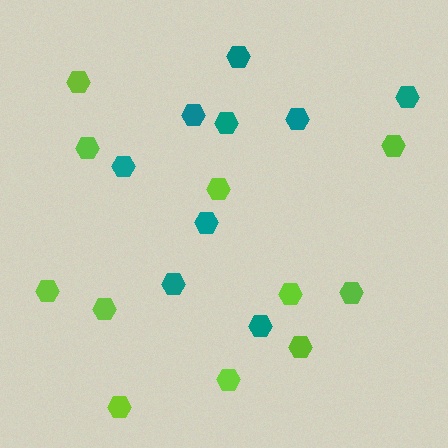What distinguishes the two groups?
There are 2 groups: one group of teal hexagons (9) and one group of lime hexagons (11).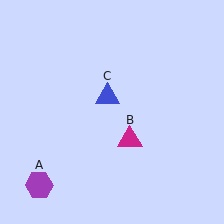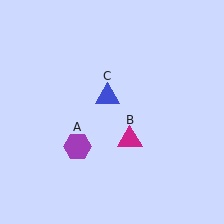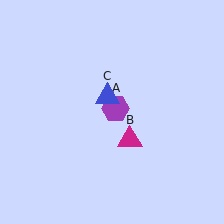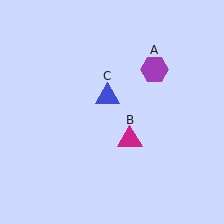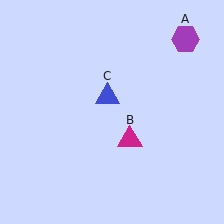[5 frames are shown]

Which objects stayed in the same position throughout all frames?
Magenta triangle (object B) and blue triangle (object C) remained stationary.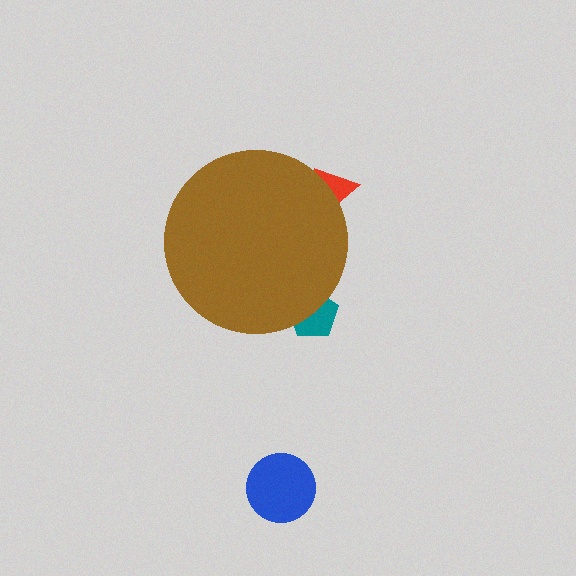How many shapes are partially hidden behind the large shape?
2 shapes are partially hidden.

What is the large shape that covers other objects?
A brown circle.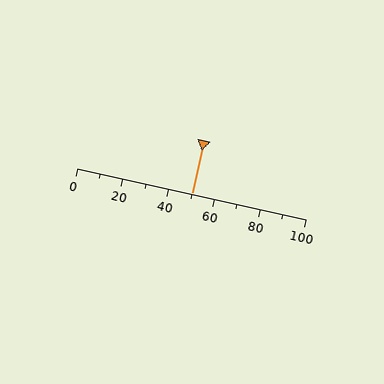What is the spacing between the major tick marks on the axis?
The major ticks are spaced 20 apart.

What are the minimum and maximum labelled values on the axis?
The axis runs from 0 to 100.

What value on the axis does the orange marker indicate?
The marker indicates approximately 50.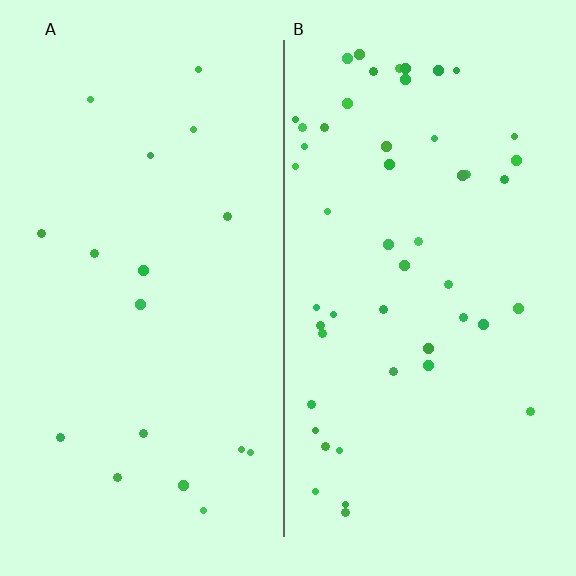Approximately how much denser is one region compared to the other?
Approximately 2.8× — region B over region A.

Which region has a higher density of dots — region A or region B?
B (the right).